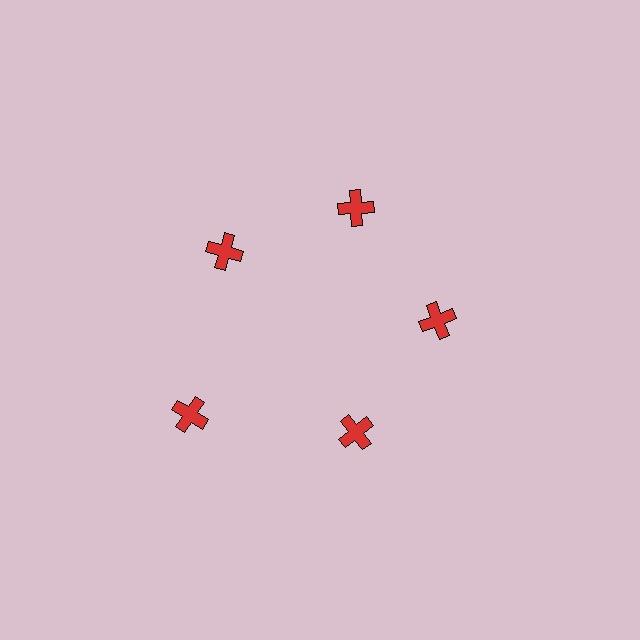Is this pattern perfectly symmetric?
No. The 5 red crosses are arranged in a ring, but one element near the 8 o'clock position is pushed outward from the center, breaking the 5-fold rotational symmetry.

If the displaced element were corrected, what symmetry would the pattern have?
It would have 5-fold rotational symmetry — the pattern would map onto itself every 72 degrees.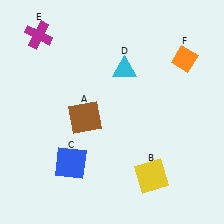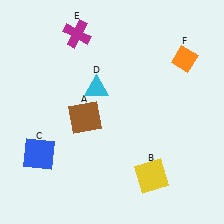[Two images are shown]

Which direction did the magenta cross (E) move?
The magenta cross (E) moved right.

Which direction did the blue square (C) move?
The blue square (C) moved left.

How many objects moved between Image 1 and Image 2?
3 objects moved between the two images.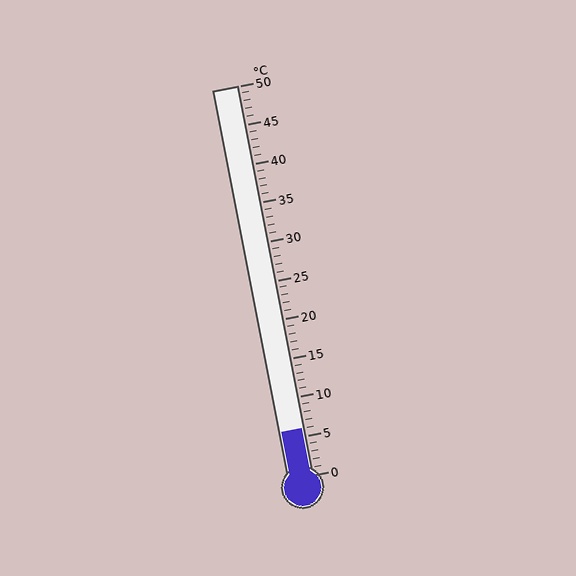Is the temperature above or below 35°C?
The temperature is below 35°C.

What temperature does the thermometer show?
The thermometer shows approximately 6°C.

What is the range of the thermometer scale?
The thermometer scale ranges from 0°C to 50°C.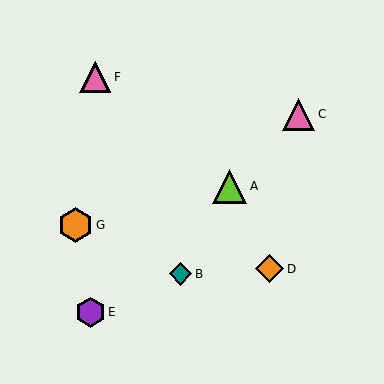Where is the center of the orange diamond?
The center of the orange diamond is at (270, 269).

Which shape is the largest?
The orange hexagon (labeled G) is the largest.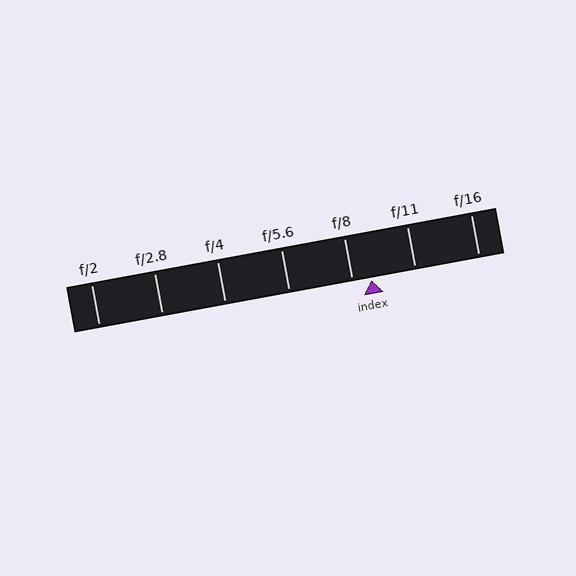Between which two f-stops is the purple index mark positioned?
The index mark is between f/8 and f/11.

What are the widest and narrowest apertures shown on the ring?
The widest aperture shown is f/2 and the narrowest is f/16.